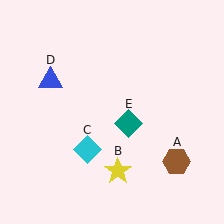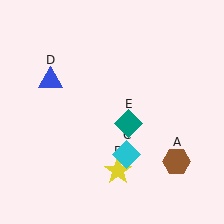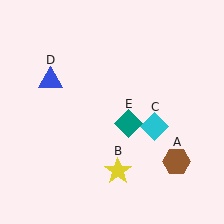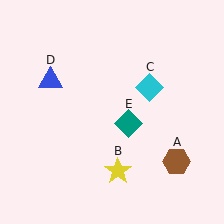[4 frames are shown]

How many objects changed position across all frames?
1 object changed position: cyan diamond (object C).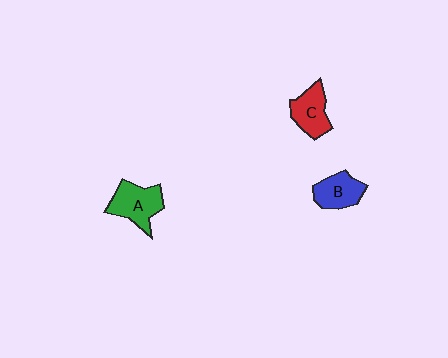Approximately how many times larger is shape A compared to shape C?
Approximately 1.2 times.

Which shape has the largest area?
Shape A (green).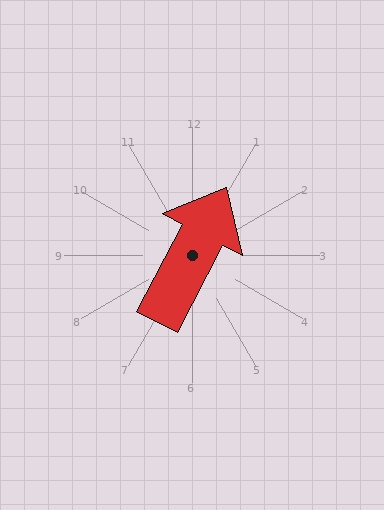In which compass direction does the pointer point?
Northeast.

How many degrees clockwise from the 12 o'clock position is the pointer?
Approximately 27 degrees.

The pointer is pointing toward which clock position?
Roughly 1 o'clock.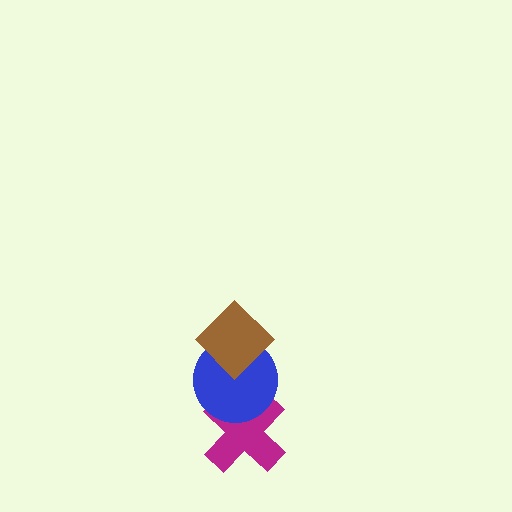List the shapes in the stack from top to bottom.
From top to bottom: the brown diamond, the blue circle, the magenta cross.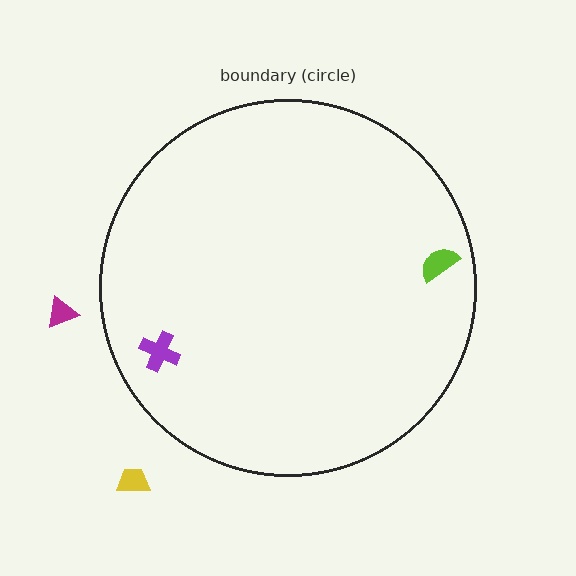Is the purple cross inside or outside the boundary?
Inside.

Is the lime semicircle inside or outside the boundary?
Inside.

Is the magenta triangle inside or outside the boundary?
Outside.